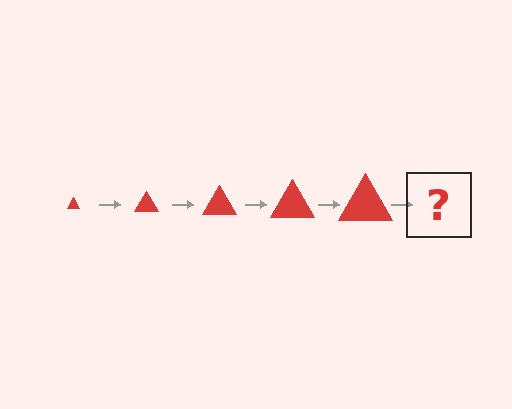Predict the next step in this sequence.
The next step is a red triangle, larger than the previous one.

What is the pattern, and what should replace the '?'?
The pattern is that the triangle gets progressively larger each step. The '?' should be a red triangle, larger than the previous one.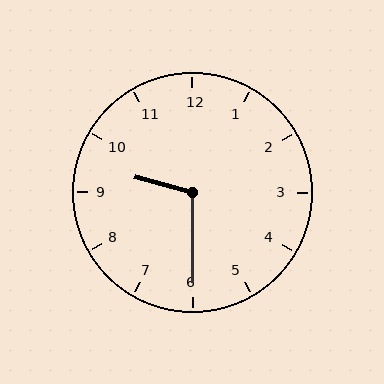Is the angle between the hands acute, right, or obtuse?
It is obtuse.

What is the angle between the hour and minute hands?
Approximately 105 degrees.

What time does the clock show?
9:30.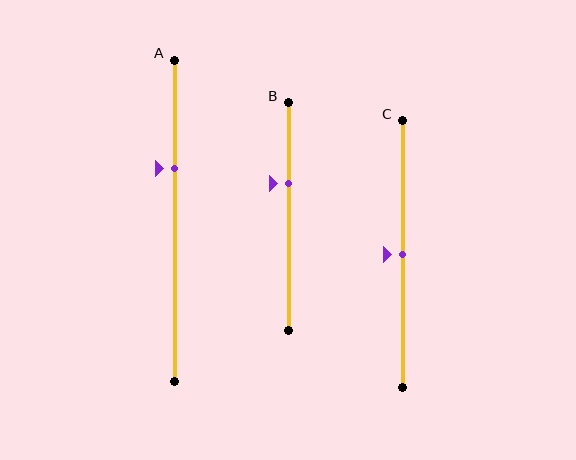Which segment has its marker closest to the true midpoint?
Segment C has its marker closest to the true midpoint.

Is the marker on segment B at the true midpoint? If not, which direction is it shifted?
No, the marker on segment B is shifted upward by about 14% of the segment length.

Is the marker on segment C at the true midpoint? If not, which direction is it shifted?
Yes, the marker on segment C is at the true midpoint.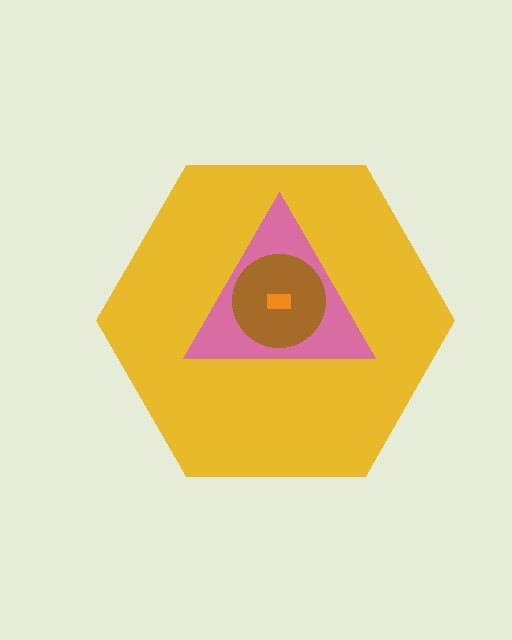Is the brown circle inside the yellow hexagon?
Yes.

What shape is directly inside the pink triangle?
The brown circle.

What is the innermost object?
The orange rectangle.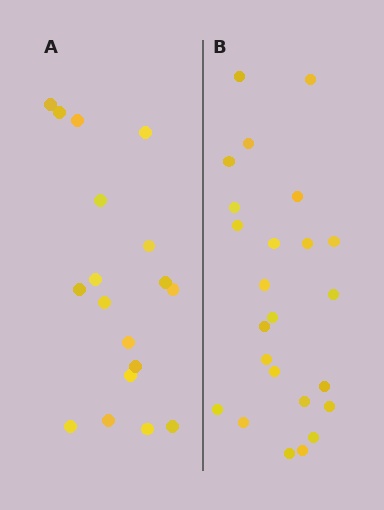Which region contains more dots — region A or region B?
Region B (the right region) has more dots.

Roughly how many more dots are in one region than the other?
Region B has about 6 more dots than region A.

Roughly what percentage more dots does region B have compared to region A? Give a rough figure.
About 35% more.